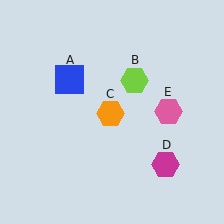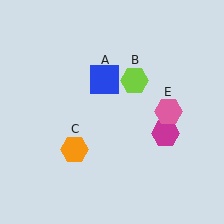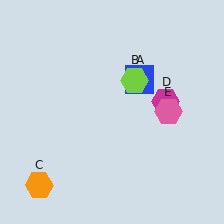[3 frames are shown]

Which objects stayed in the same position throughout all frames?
Lime hexagon (object B) and pink hexagon (object E) remained stationary.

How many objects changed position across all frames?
3 objects changed position: blue square (object A), orange hexagon (object C), magenta hexagon (object D).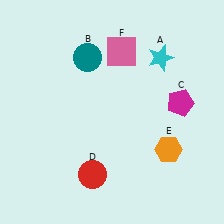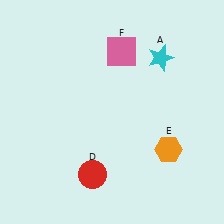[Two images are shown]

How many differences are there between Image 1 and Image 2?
There are 2 differences between the two images.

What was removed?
The magenta pentagon (C), the teal circle (B) were removed in Image 2.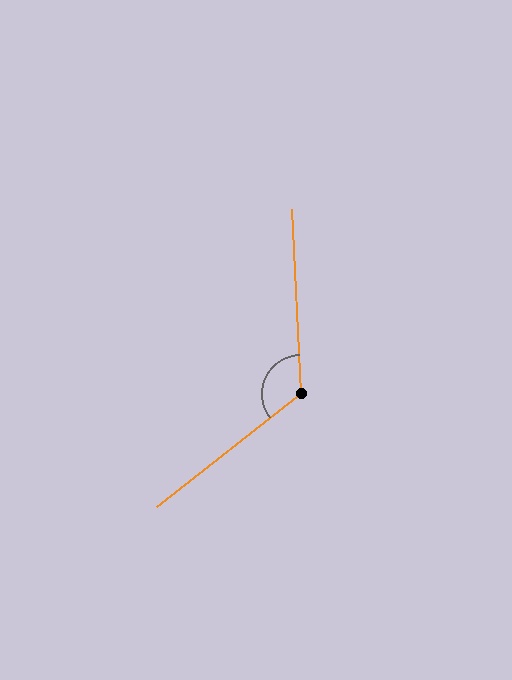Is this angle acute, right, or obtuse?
It is obtuse.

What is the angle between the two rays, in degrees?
Approximately 125 degrees.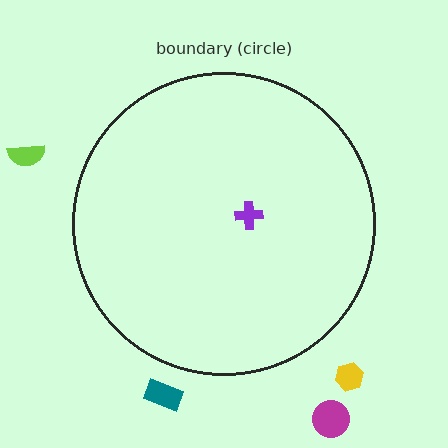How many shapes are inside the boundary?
1 inside, 4 outside.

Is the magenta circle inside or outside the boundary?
Outside.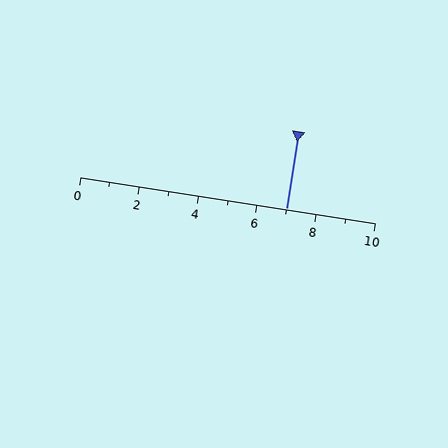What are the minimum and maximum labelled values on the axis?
The axis runs from 0 to 10.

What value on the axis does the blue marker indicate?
The marker indicates approximately 7.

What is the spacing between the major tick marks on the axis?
The major ticks are spaced 2 apart.